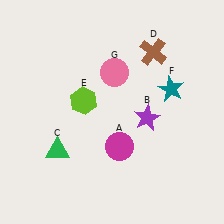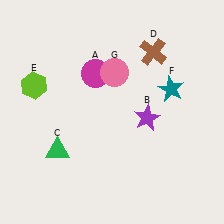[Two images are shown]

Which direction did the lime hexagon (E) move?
The lime hexagon (E) moved left.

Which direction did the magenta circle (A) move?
The magenta circle (A) moved up.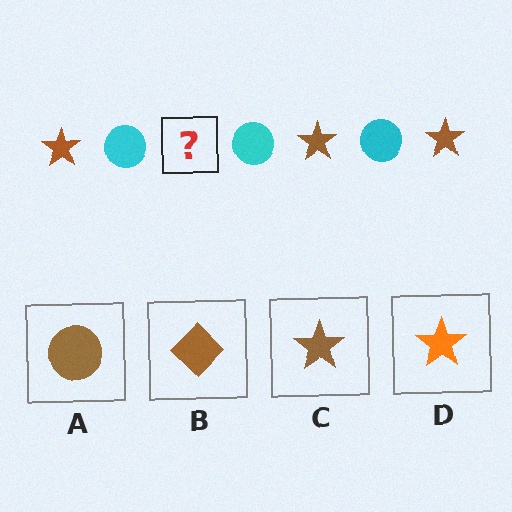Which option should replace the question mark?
Option C.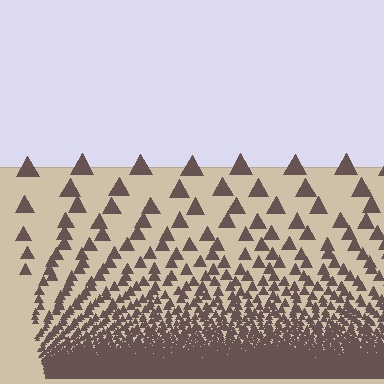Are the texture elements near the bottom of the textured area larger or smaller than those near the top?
Smaller. The gradient is inverted — elements near the bottom are smaller and denser.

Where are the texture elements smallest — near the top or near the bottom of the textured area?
Near the bottom.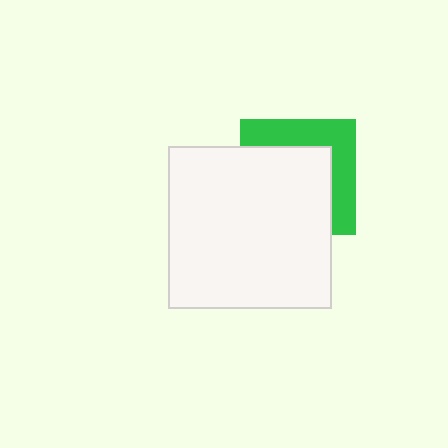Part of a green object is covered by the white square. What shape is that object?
It is a square.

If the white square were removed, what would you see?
You would see the complete green square.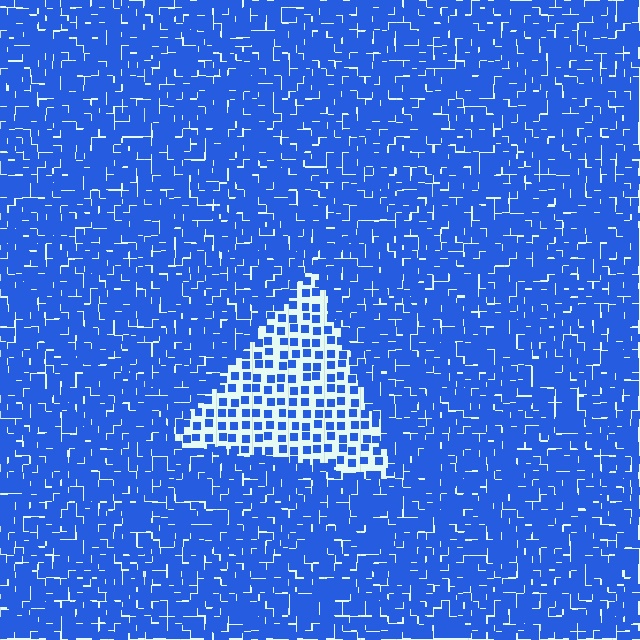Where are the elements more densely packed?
The elements are more densely packed outside the triangle boundary.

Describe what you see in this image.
The image contains small blue elements arranged at two different densities. A triangle-shaped region is visible where the elements are less densely packed than the surrounding area.